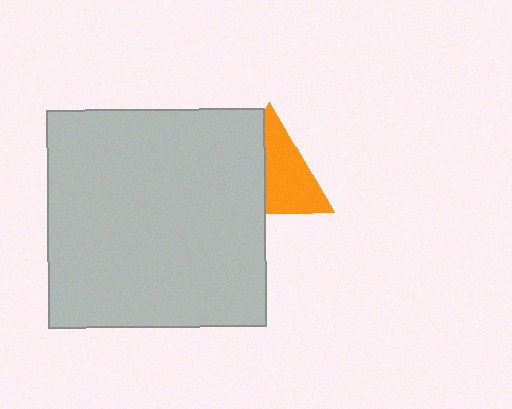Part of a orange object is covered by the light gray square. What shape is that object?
It is a triangle.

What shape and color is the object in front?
The object in front is a light gray square.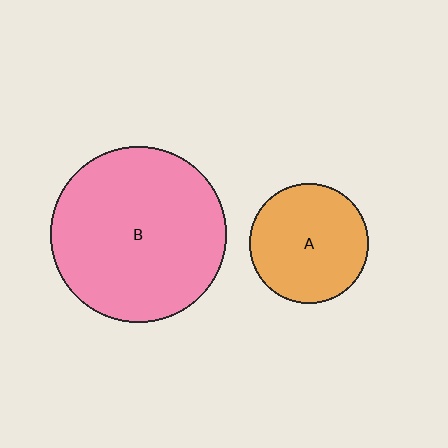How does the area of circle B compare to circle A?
Approximately 2.2 times.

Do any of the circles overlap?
No, none of the circles overlap.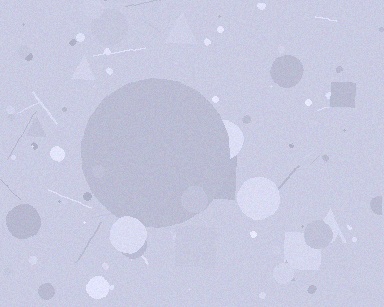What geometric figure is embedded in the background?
A circle is embedded in the background.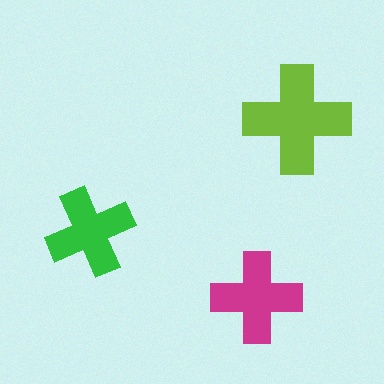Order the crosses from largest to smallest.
the lime one, the magenta one, the green one.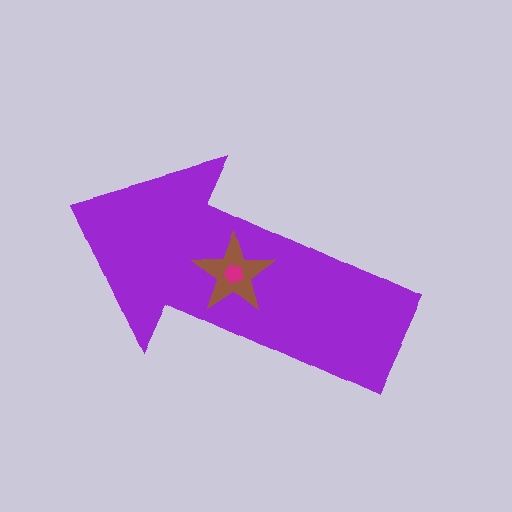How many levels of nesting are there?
3.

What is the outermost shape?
The purple arrow.